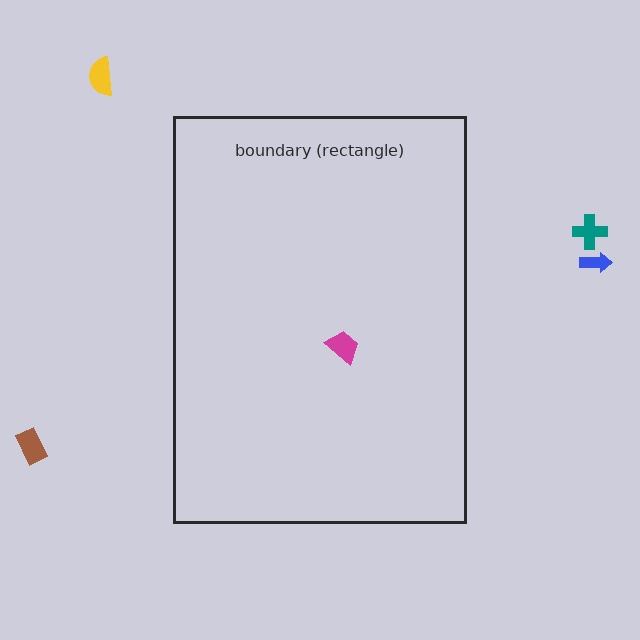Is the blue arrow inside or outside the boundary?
Outside.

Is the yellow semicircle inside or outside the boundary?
Outside.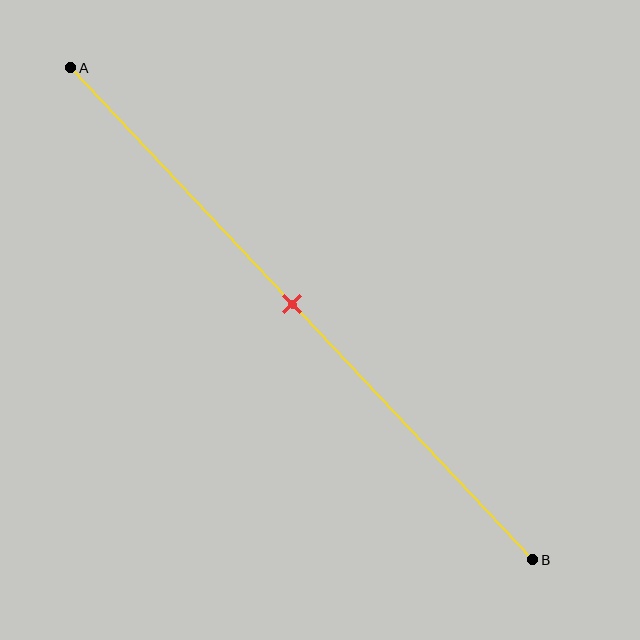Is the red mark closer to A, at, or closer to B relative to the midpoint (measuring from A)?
The red mark is approximately at the midpoint of segment AB.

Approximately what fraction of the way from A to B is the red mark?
The red mark is approximately 50% of the way from A to B.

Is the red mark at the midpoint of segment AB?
Yes, the mark is approximately at the midpoint.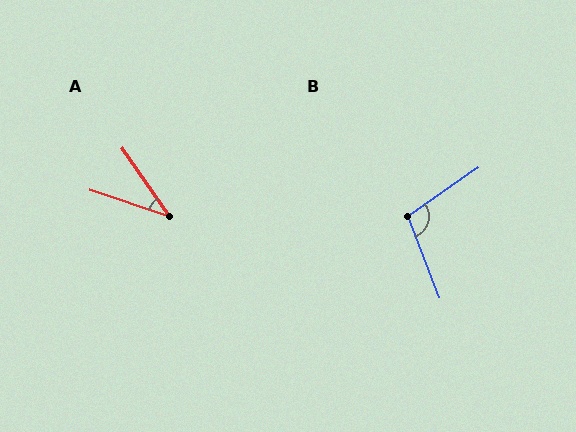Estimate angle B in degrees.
Approximately 104 degrees.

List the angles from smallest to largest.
A (37°), B (104°).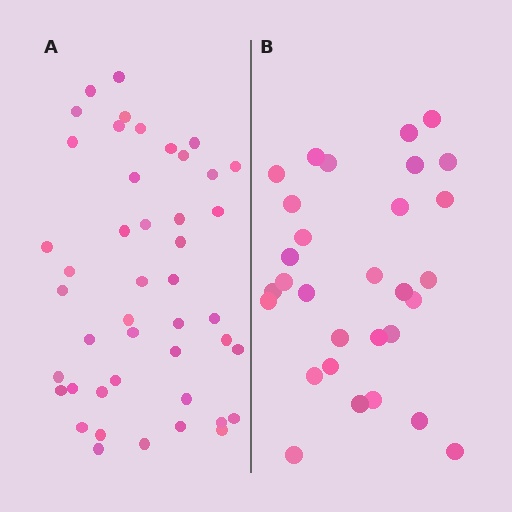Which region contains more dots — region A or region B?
Region A (the left region) has more dots.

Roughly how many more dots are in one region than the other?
Region A has approximately 15 more dots than region B.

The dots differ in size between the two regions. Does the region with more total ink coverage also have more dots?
No. Region B has more total ink coverage because its dots are larger, but region A actually contains more individual dots. Total area can be misleading — the number of items is what matters here.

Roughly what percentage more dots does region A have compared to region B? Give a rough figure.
About 50% more.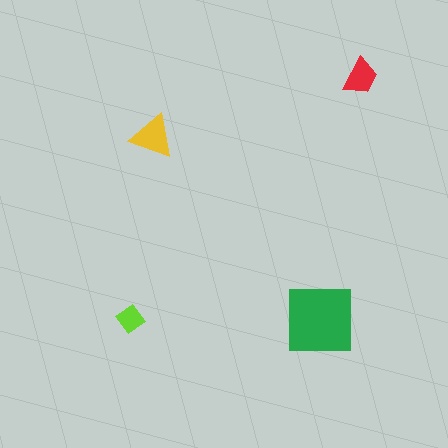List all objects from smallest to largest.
The lime diamond, the red trapezoid, the yellow triangle, the green square.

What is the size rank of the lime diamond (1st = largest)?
4th.